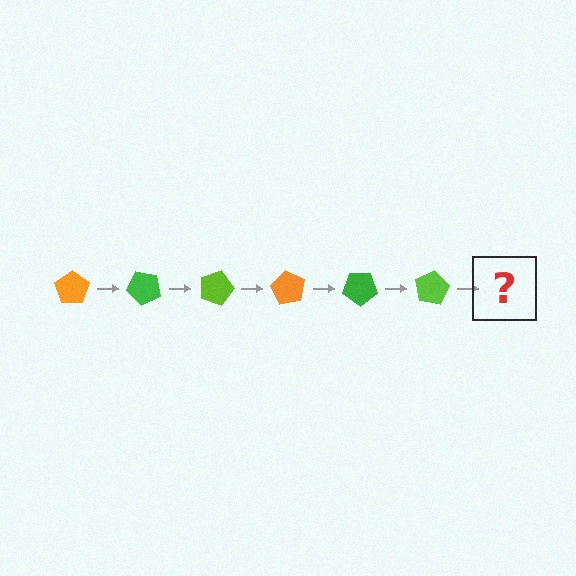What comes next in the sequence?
The next element should be an orange pentagon, rotated 270 degrees from the start.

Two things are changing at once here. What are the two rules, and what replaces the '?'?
The two rules are that it rotates 45 degrees each step and the color cycles through orange, green, and lime. The '?' should be an orange pentagon, rotated 270 degrees from the start.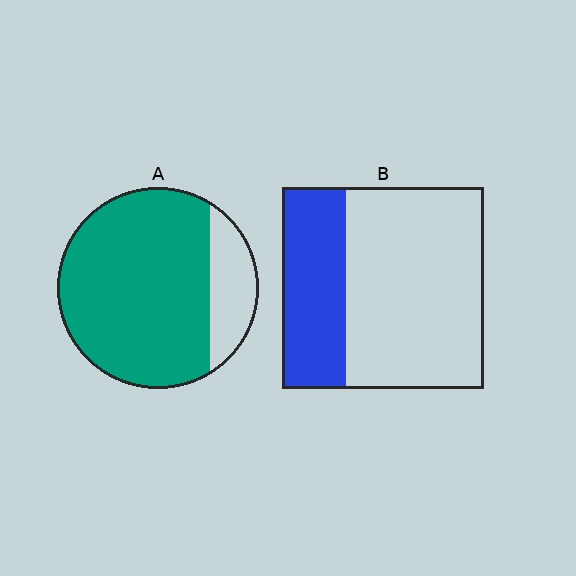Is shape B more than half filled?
No.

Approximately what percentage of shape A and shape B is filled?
A is approximately 80% and B is approximately 30%.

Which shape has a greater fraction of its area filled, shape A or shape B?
Shape A.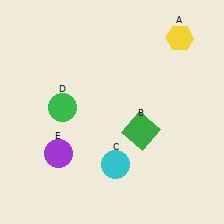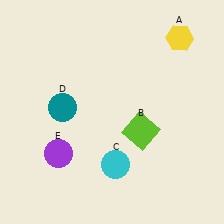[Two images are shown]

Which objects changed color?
B changed from green to lime. D changed from green to teal.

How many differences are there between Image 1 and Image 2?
There are 2 differences between the two images.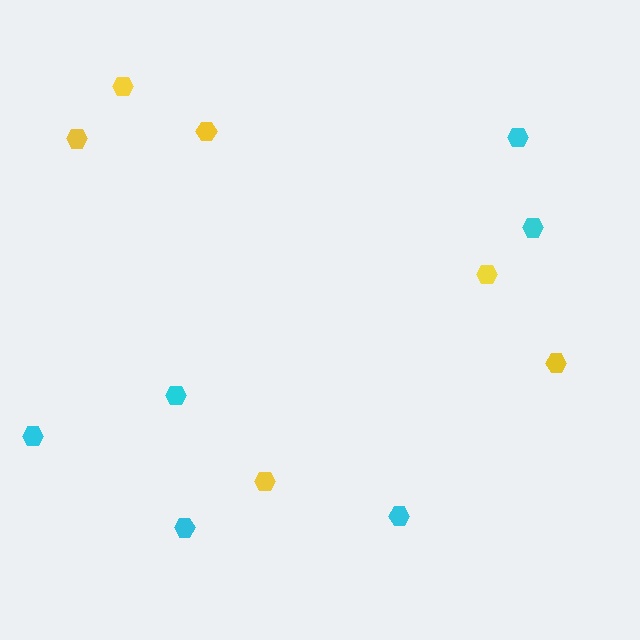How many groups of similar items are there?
There are 2 groups: one group of cyan hexagons (6) and one group of yellow hexagons (6).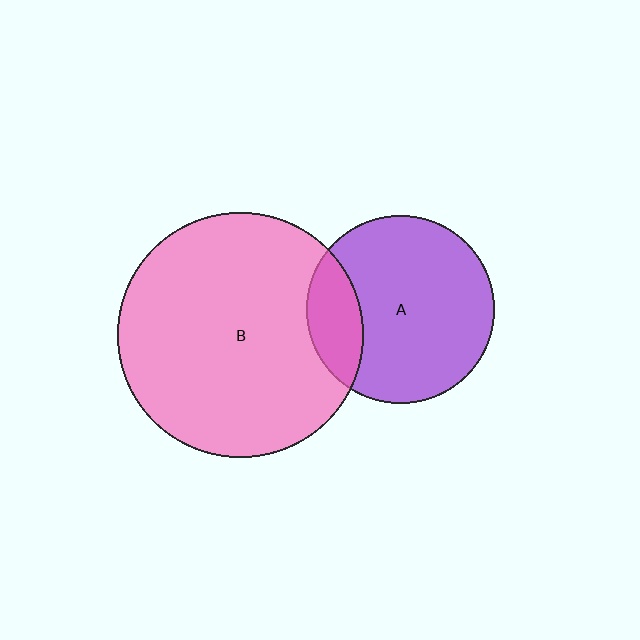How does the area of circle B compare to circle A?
Approximately 1.7 times.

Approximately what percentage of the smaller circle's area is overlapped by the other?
Approximately 20%.